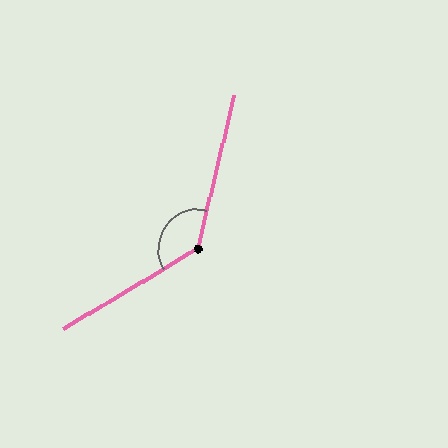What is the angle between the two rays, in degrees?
Approximately 135 degrees.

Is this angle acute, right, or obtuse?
It is obtuse.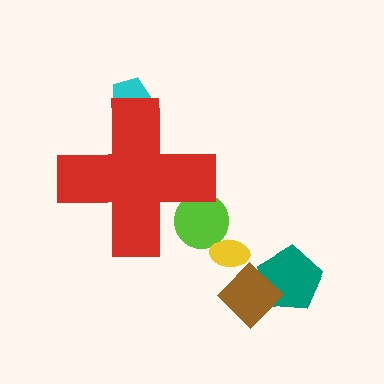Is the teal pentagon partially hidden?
No, the teal pentagon is fully visible.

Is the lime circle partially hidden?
Yes, the lime circle is partially hidden behind the red cross.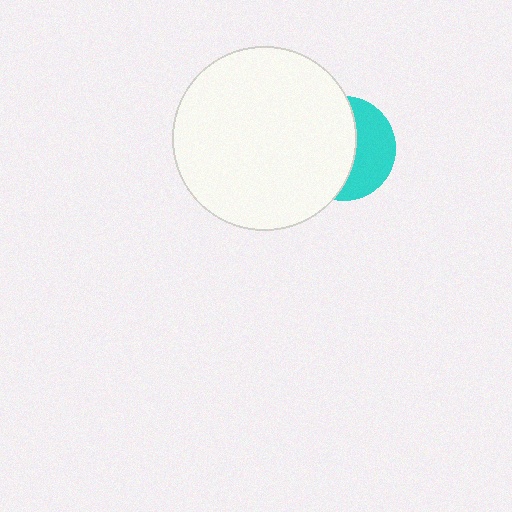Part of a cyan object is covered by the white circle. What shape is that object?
It is a circle.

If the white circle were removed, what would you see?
You would see the complete cyan circle.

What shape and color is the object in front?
The object in front is a white circle.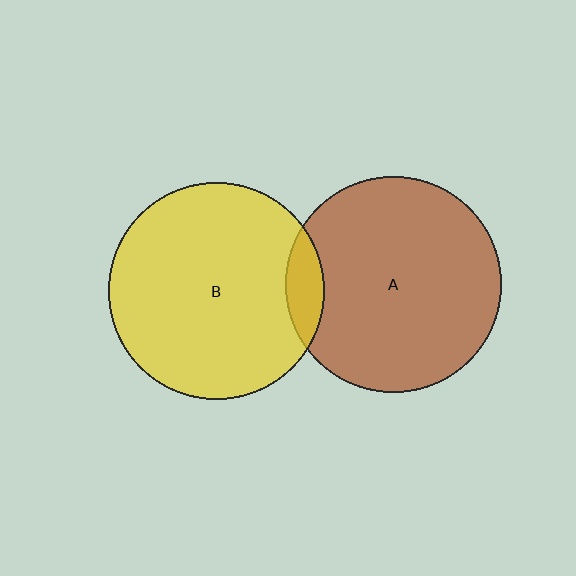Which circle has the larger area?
Circle B (yellow).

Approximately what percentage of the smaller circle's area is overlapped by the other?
Approximately 10%.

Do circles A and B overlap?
Yes.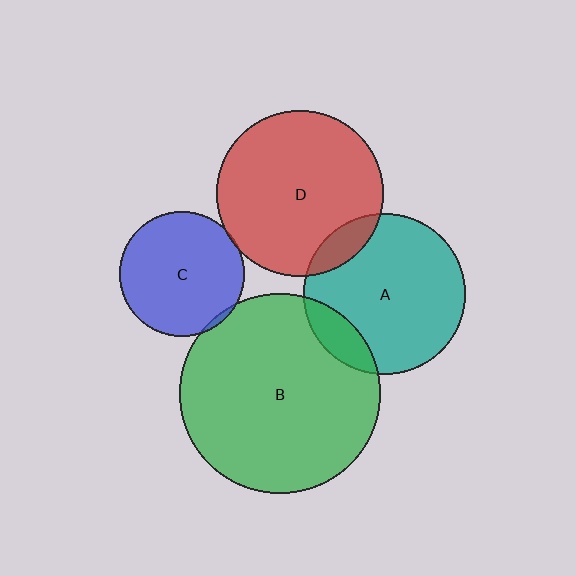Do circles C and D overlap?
Yes.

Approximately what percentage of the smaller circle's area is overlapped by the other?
Approximately 5%.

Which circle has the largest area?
Circle B (green).